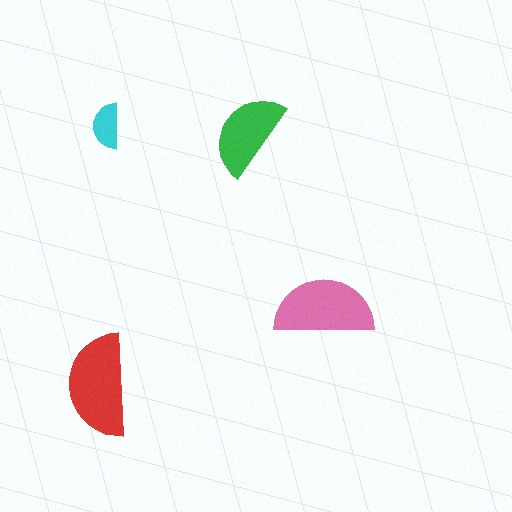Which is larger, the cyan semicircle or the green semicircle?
The green one.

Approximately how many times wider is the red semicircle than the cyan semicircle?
About 2 times wider.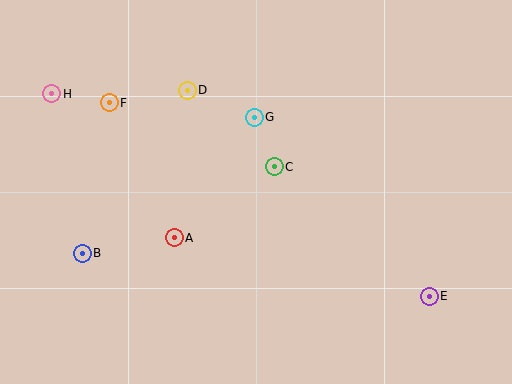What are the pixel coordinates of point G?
Point G is at (254, 117).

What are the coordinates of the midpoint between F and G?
The midpoint between F and G is at (182, 110).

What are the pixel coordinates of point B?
Point B is at (82, 253).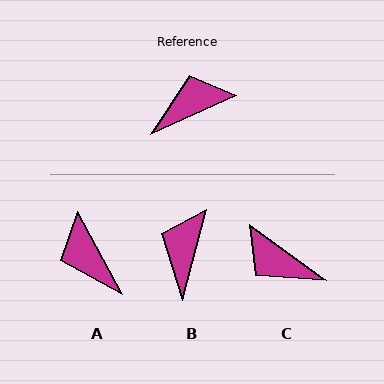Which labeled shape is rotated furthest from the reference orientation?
C, about 120 degrees away.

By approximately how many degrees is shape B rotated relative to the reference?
Approximately 51 degrees counter-clockwise.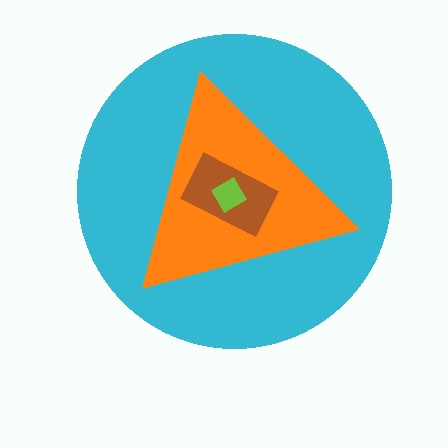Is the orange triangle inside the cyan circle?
Yes.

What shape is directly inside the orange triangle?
The brown rectangle.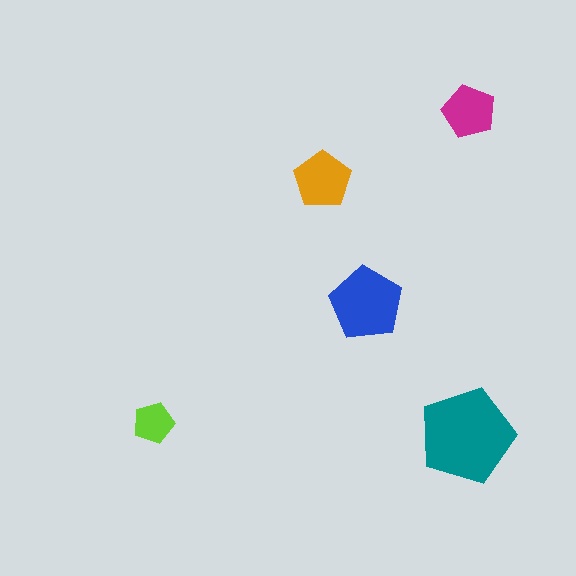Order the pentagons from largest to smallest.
the teal one, the blue one, the orange one, the magenta one, the lime one.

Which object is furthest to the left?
The lime pentagon is leftmost.